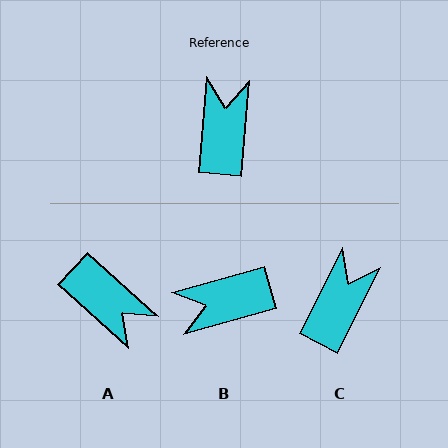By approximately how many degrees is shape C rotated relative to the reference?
Approximately 21 degrees clockwise.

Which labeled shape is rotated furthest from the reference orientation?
A, about 127 degrees away.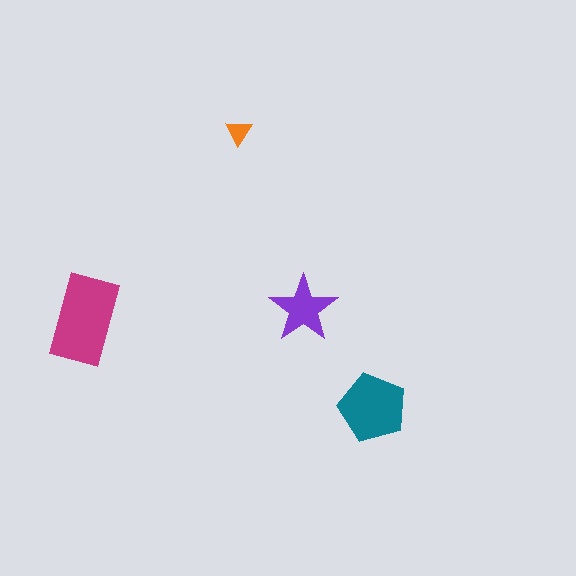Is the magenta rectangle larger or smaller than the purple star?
Larger.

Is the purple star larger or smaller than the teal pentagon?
Smaller.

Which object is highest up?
The orange triangle is topmost.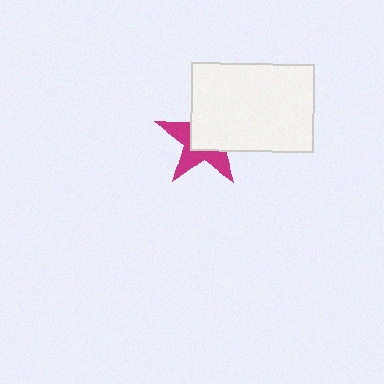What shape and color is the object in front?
The object in front is a white rectangle.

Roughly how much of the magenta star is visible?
About half of it is visible (roughly 45%).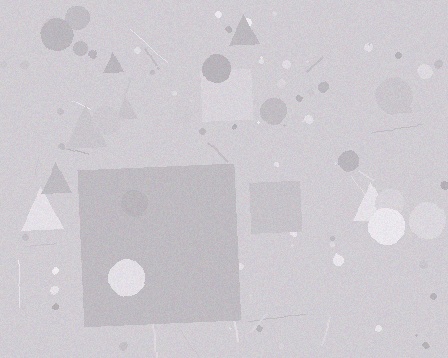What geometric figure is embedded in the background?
A square is embedded in the background.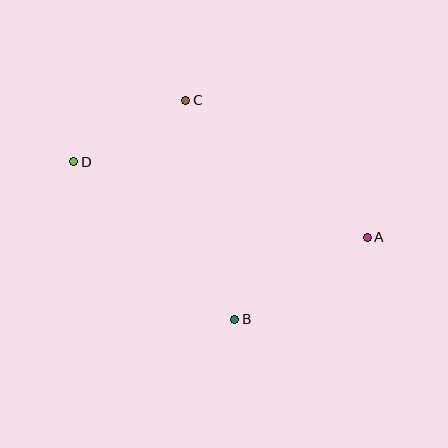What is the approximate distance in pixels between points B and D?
The distance between B and D is approximately 225 pixels.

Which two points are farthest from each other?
Points A and D are farthest from each other.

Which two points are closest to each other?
Points C and D are closest to each other.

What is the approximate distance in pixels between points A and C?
The distance between A and C is approximately 227 pixels.